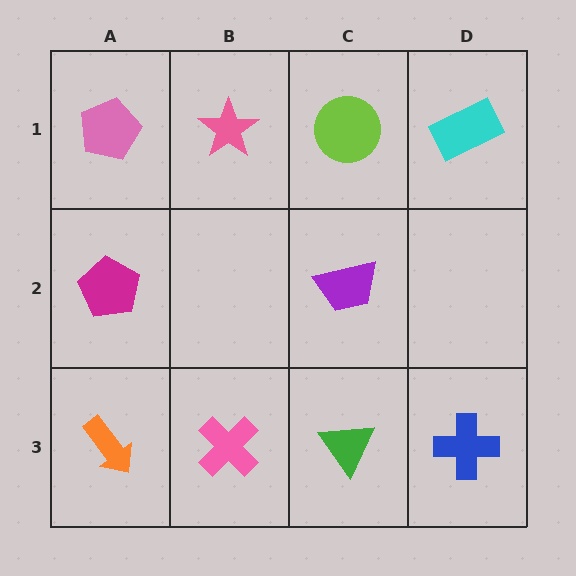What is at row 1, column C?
A lime circle.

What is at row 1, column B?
A pink star.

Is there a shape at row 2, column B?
No, that cell is empty.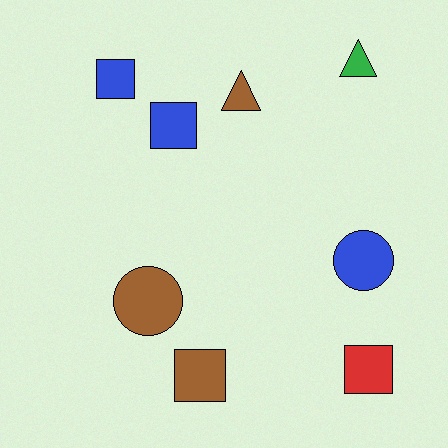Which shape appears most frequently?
Square, with 4 objects.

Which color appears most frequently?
Blue, with 3 objects.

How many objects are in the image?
There are 8 objects.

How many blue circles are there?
There is 1 blue circle.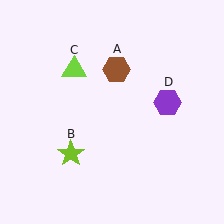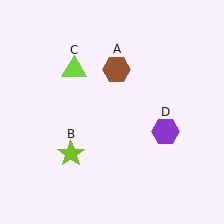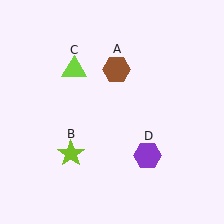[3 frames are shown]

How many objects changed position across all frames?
1 object changed position: purple hexagon (object D).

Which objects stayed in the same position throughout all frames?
Brown hexagon (object A) and lime star (object B) and lime triangle (object C) remained stationary.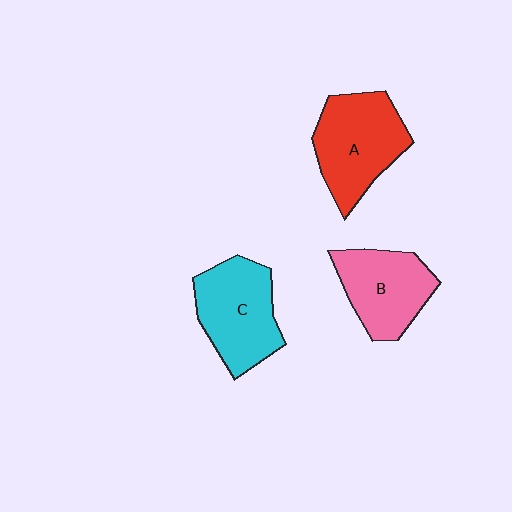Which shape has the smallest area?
Shape B (pink).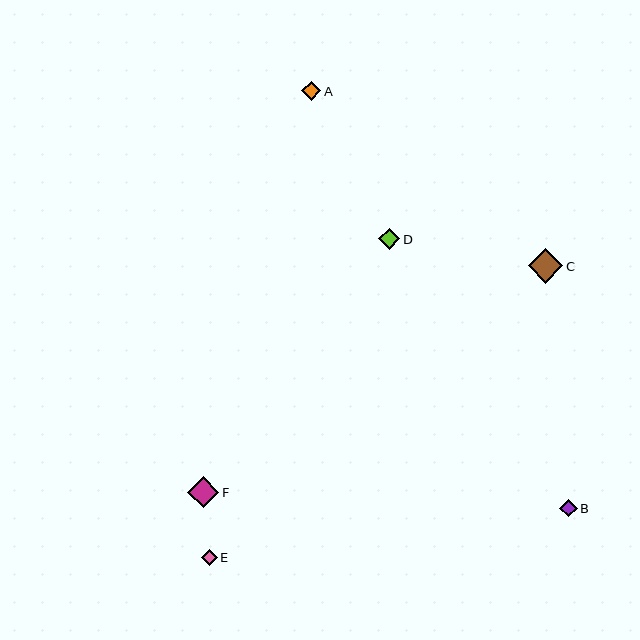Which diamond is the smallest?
Diamond E is the smallest with a size of approximately 16 pixels.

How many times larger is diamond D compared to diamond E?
Diamond D is approximately 1.3 times the size of diamond E.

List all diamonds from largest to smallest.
From largest to smallest: C, F, D, A, B, E.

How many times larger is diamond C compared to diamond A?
Diamond C is approximately 1.8 times the size of diamond A.